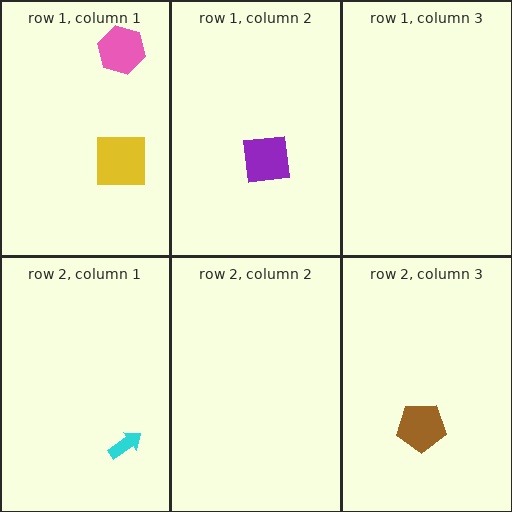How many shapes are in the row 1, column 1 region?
2.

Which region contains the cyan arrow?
The row 2, column 1 region.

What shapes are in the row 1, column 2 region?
The purple square.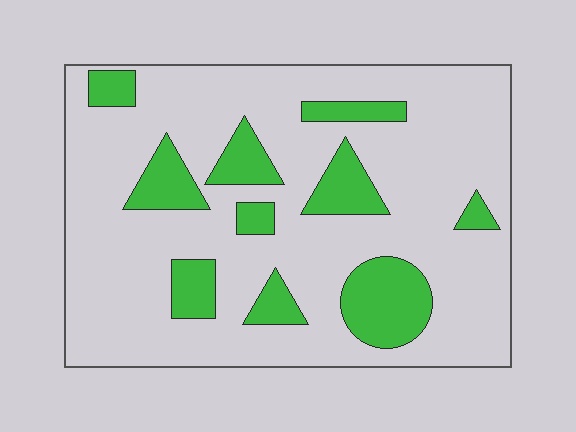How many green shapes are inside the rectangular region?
10.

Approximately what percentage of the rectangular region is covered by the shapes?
Approximately 20%.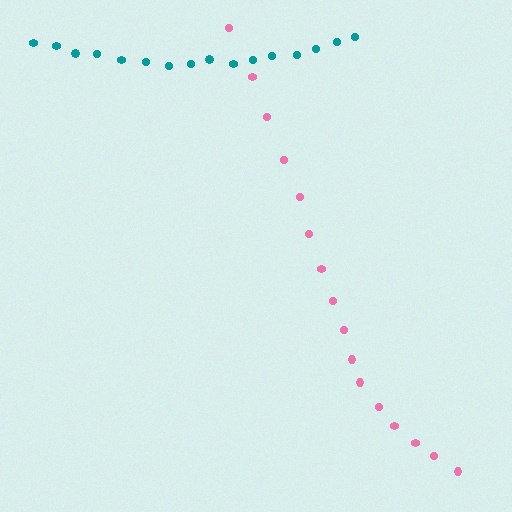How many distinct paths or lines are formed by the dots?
There are 2 distinct paths.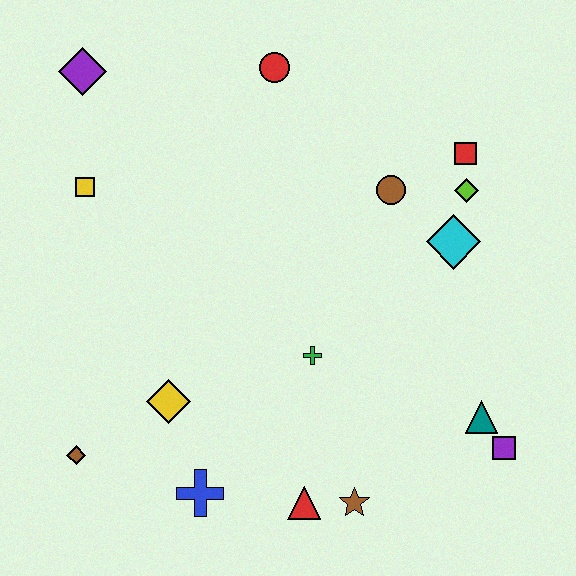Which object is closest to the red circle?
The brown circle is closest to the red circle.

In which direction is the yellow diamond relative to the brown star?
The yellow diamond is to the left of the brown star.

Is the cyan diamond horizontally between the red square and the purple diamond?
Yes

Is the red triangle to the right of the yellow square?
Yes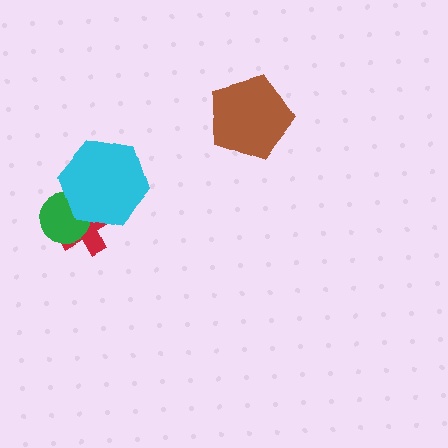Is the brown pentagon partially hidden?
No, no other shape covers it.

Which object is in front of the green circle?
The cyan hexagon is in front of the green circle.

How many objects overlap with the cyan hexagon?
2 objects overlap with the cyan hexagon.